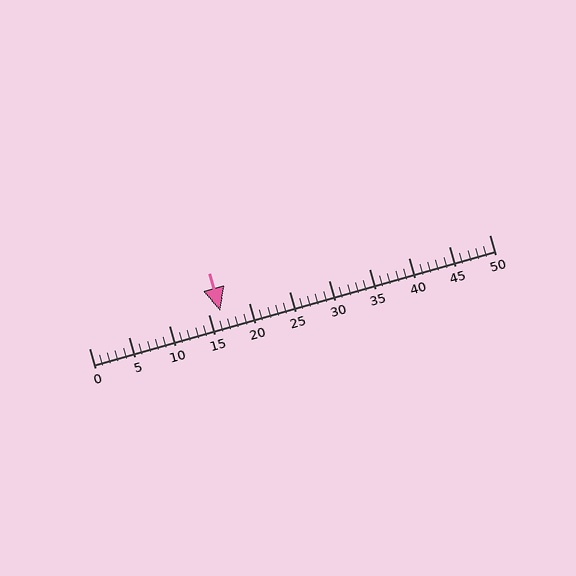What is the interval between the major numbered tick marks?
The major tick marks are spaced 5 units apart.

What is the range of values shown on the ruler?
The ruler shows values from 0 to 50.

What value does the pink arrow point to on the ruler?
The pink arrow points to approximately 16.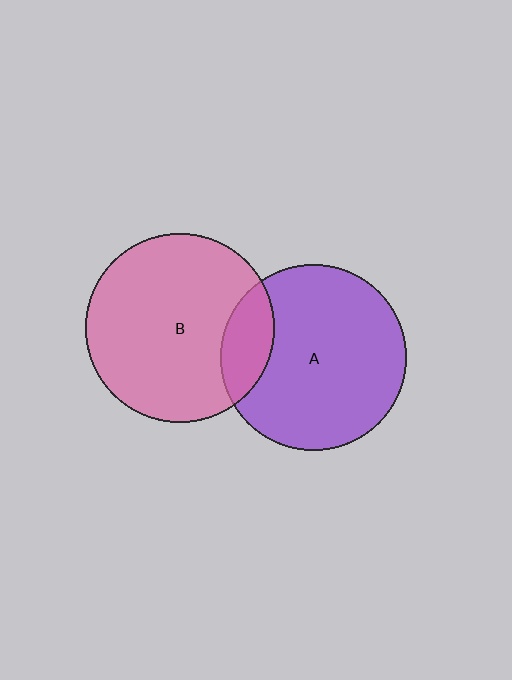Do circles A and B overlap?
Yes.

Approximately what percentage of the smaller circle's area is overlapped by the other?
Approximately 15%.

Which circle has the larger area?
Circle B (pink).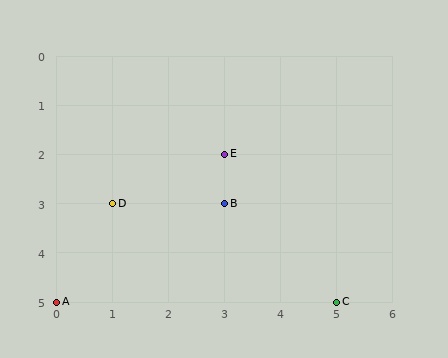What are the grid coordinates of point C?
Point C is at grid coordinates (5, 5).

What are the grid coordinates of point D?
Point D is at grid coordinates (1, 3).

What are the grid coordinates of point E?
Point E is at grid coordinates (3, 2).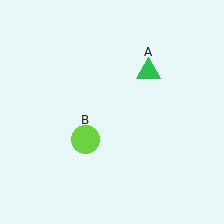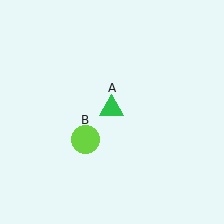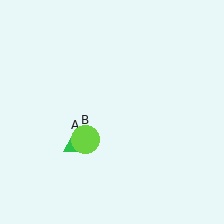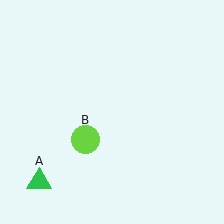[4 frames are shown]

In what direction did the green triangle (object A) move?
The green triangle (object A) moved down and to the left.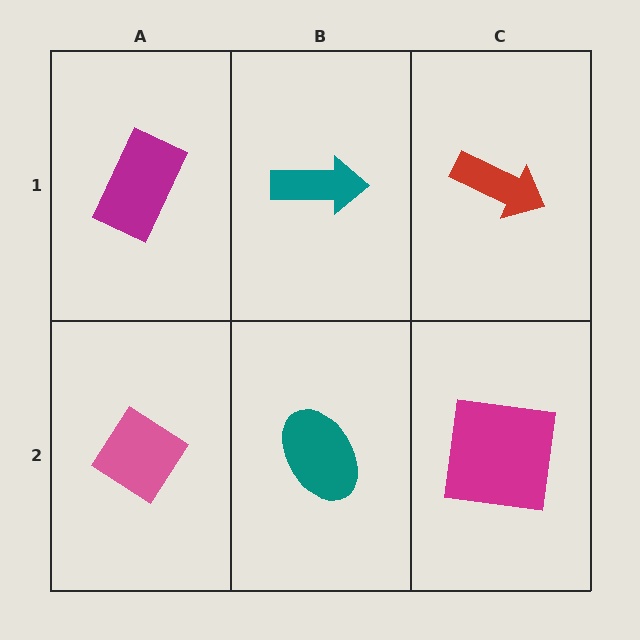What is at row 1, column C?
A red arrow.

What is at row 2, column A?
A pink diamond.